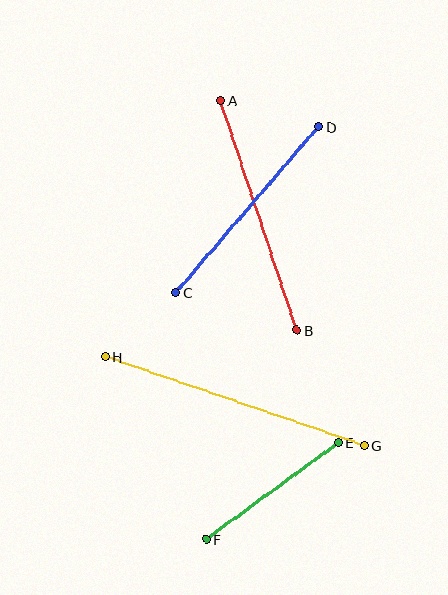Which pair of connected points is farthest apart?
Points G and H are farthest apart.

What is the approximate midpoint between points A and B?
The midpoint is at approximately (259, 215) pixels.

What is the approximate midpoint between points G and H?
The midpoint is at approximately (235, 401) pixels.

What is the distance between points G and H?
The distance is approximately 274 pixels.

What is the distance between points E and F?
The distance is approximately 164 pixels.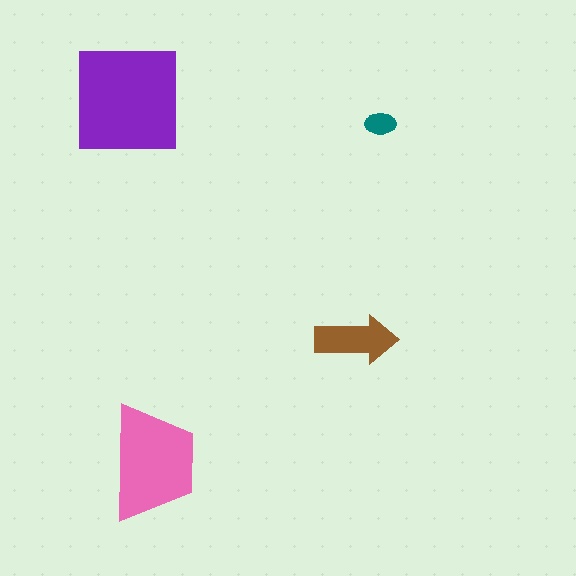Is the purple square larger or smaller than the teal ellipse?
Larger.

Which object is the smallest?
The teal ellipse.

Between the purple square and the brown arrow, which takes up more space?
The purple square.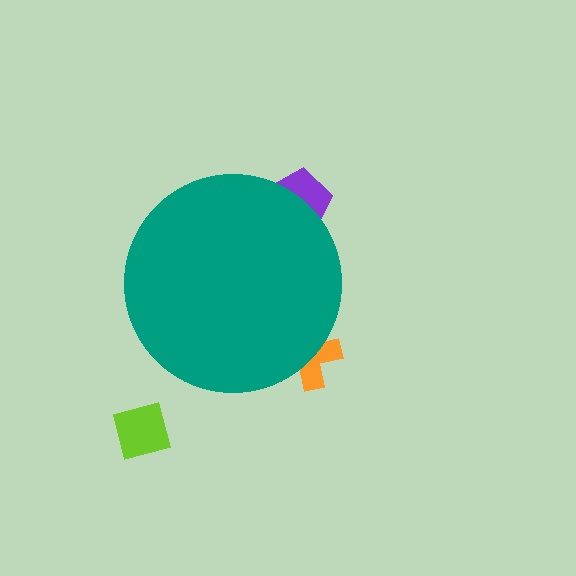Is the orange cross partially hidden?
Yes, the orange cross is partially hidden behind the teal circle.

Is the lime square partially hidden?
No, the lime square is fully visible.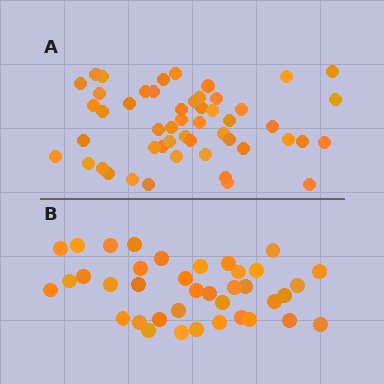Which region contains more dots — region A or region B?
Region A (the top region) has more dots.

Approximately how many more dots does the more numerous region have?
Region A has approximately 15 more dots than region B.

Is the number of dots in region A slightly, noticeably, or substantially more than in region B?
Region A has noticeably more, but not dramatically so. The ratio is roughly 1.3 to 1.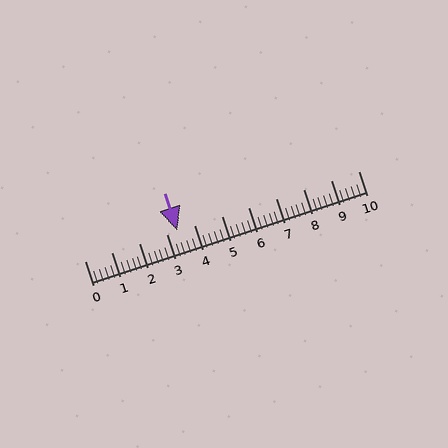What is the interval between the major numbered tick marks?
The major tick marks are spaced 1 units apart.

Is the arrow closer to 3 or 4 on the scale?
The arrow is closer to 3.